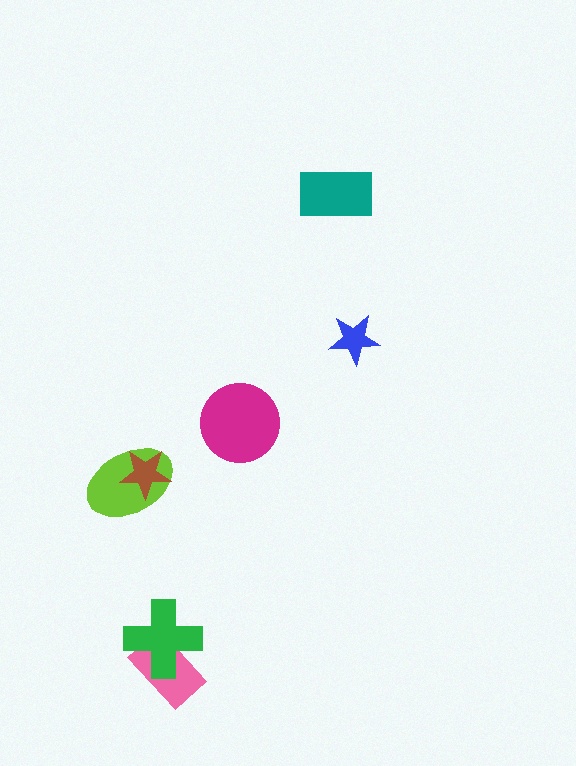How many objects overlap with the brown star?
1 object overlaps with the brown star.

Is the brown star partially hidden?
No, no other shape covers it.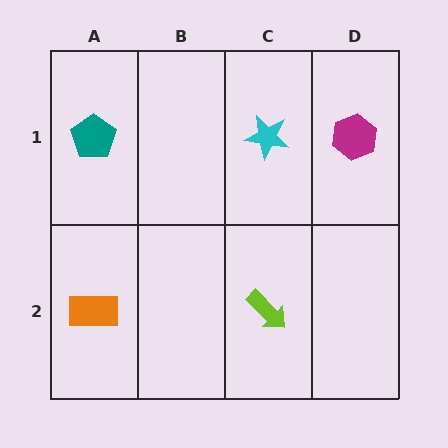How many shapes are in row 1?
3 shapes.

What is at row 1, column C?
A cyan star.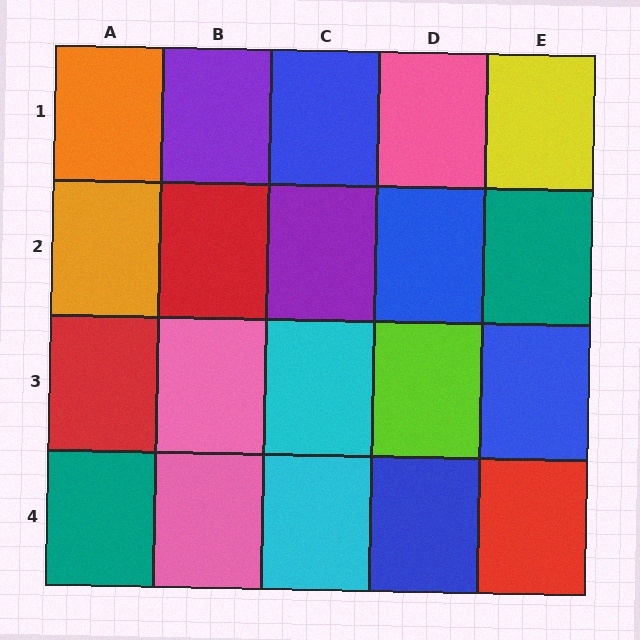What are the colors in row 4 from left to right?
Teal, pink, cyan, blue, red.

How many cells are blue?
4 cells are blue.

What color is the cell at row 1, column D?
Pink.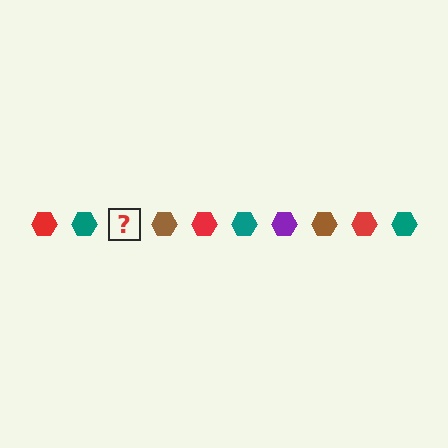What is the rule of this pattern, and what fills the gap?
The rule is that the pattern cycles through red, teal, purple, brown hexagons. The gap should be filled with a purple hexagon.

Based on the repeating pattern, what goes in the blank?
The blank should be a purple hexagon.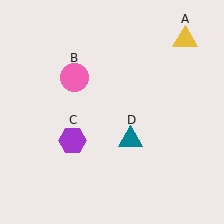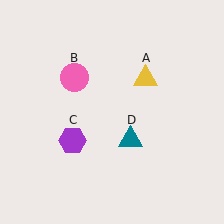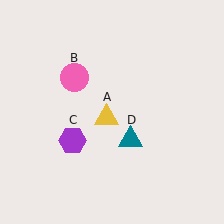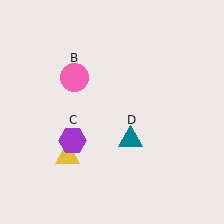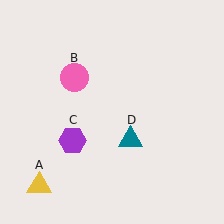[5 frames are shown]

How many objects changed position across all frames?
1 object changed position: yellow triangle (object A).